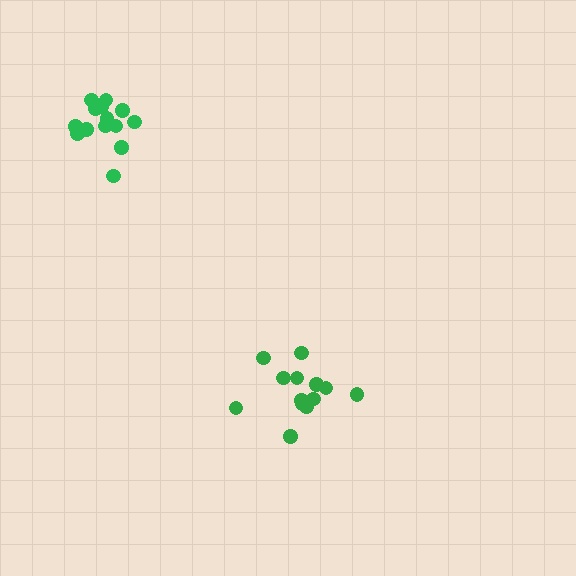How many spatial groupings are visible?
There are 2 spatial groupings.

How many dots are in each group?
Group 1: 15 dots, Group 2: 13 dots (28 total).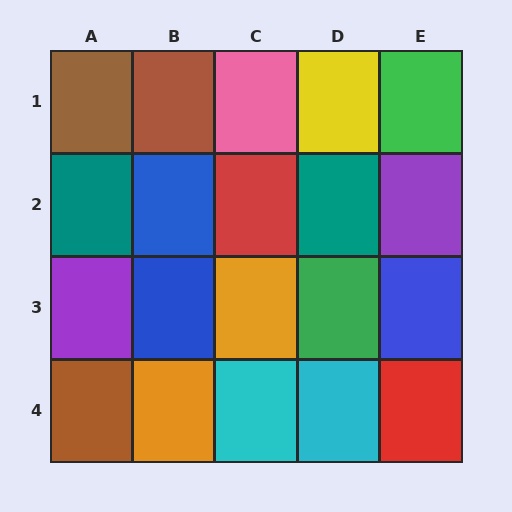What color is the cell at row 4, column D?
Cyan.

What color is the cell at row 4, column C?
Cyan.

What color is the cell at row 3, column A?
Purple.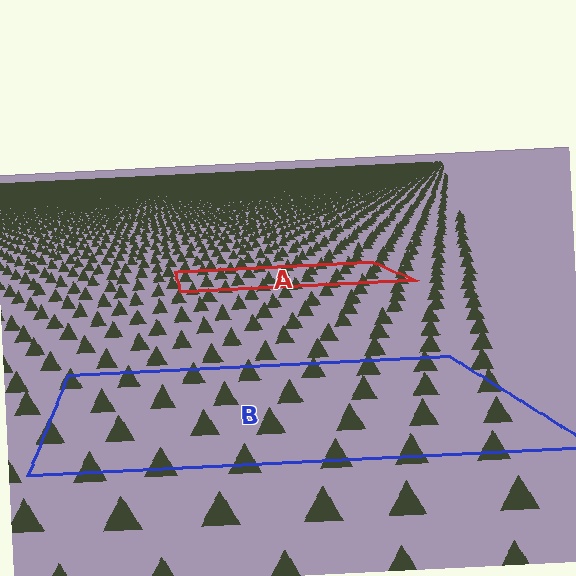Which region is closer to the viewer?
Region B is closer. The texture elements there are larger and more spread out.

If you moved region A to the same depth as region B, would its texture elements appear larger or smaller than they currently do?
They would appear larger. At a closer depth, the same texture elements are projected at a bigger on-screen size.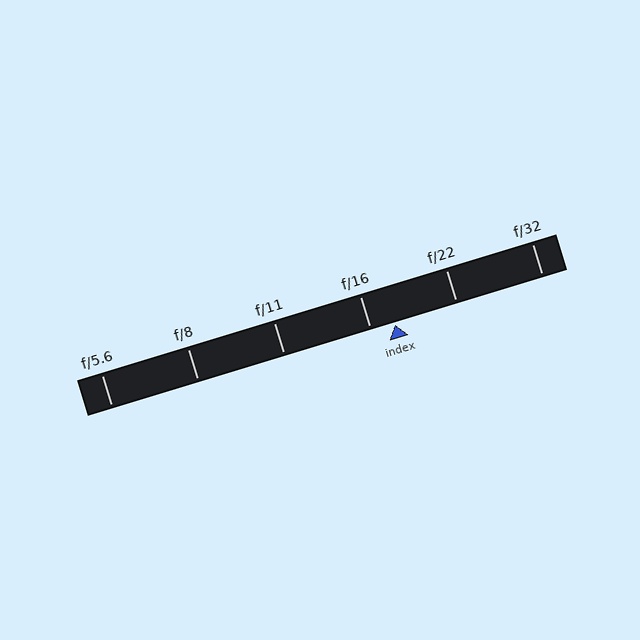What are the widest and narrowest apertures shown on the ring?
The widest aperture shown is f/5.6 and the narrowest is f/32.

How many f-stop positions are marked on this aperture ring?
There are 6 f-stop positions marked.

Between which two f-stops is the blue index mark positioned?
The index mark is between f/16 and f/22.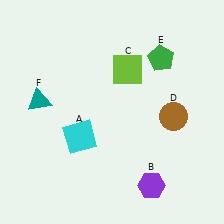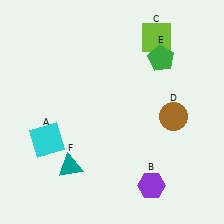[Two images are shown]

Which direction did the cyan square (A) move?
The cyan square (A) moved left.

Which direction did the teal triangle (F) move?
The teal triangle (F) moved down.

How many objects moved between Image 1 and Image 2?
3 objects moved between the two images.